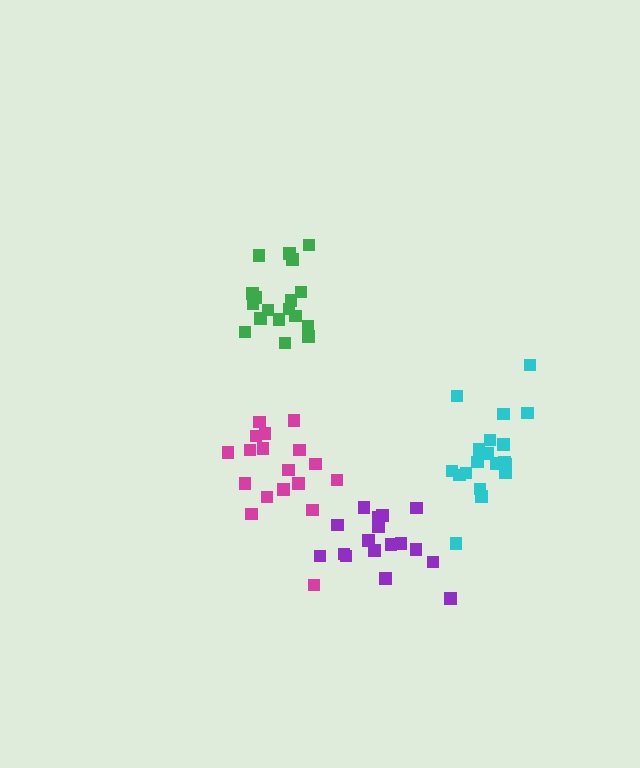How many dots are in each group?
Group 1: 18 dots, Group 2: 18 dots, Group 3: 17 dots, Group 4: 20 dots (73 total).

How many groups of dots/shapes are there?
There are 4 groups.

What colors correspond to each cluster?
The clusters are colored: magenta, green, purple, cyan.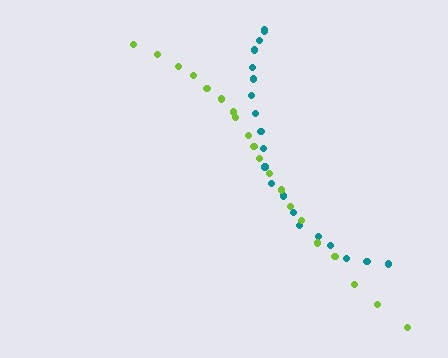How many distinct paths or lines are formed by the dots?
There are 2 distinct paths.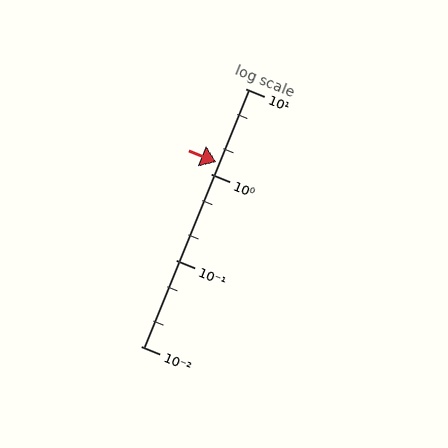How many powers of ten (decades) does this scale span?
The scale spans 3 decades, from 0.01 to 10.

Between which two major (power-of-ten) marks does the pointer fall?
The pointer is between 1 and 10.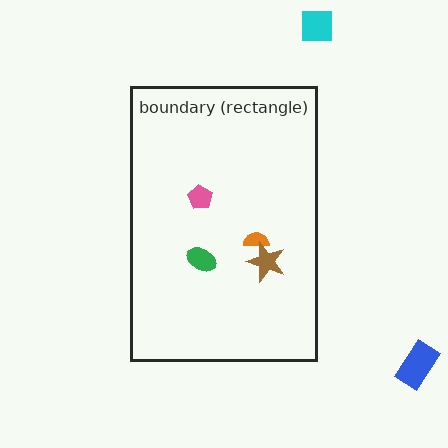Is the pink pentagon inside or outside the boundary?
Inside.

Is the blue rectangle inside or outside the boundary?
Outside.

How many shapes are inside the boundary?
4 inside, 2 outside.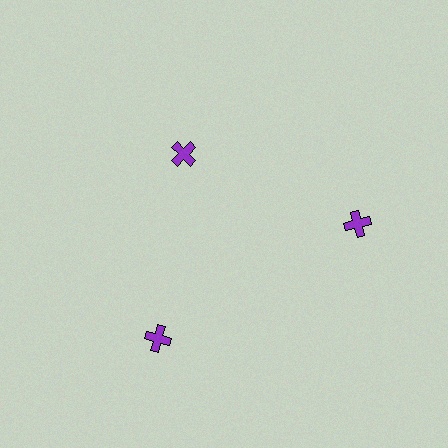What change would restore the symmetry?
The symmetry would be restored by moving it outward, back onto the ring so that all 3 crosses sit at equal angles and equal distance from the center.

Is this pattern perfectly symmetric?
No. The 3 purple crosses are arranged in a ring, but one element near the 11 o'clock position is pulled inward toward the center, breaking the 3-fold rotational symmetry.